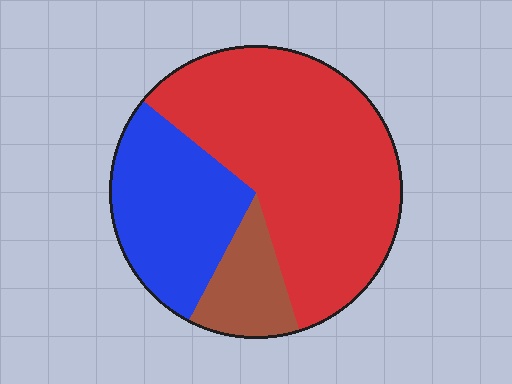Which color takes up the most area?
Red, at roughly 60%.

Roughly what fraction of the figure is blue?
Blue takes up about one quarter (1/4) of the figure.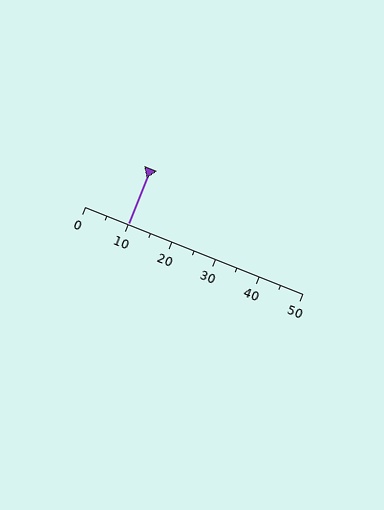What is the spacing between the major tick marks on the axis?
The major ticks are spaced 10 apart.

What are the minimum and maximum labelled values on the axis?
The axis runs from 0 to 50.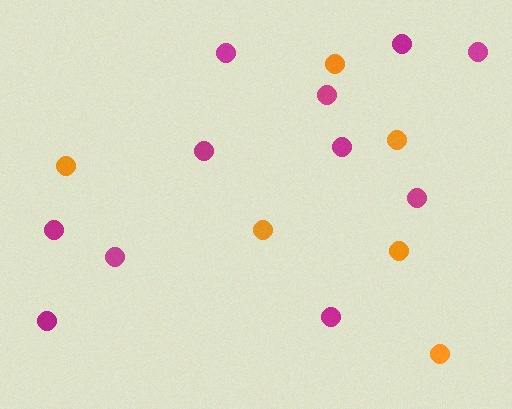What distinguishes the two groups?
There are 2 groups: one group of magenta circles (11) and one group of orange circles (6).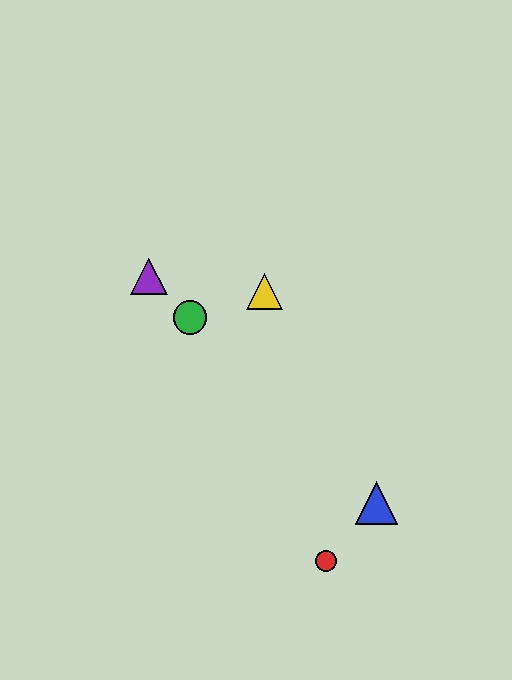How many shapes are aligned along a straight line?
3 shapes (the blue triangle, the green circle, the purple triangle) are aligned along a straight line.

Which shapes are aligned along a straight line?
The blue triangle, the green circle, the purple triangle are aligned along a straight line.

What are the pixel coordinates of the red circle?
The red circle is at (326, 561).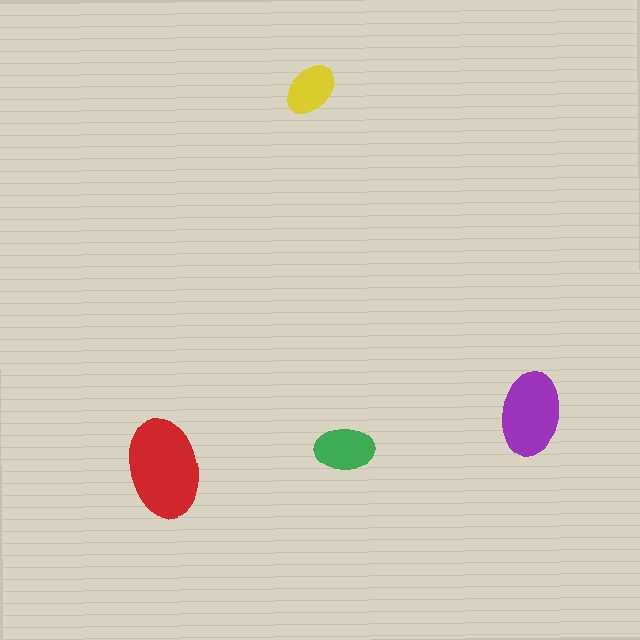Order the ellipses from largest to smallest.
the red one, the purple one, the green one, the yellow one.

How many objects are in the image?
There are 4 objects in the image.